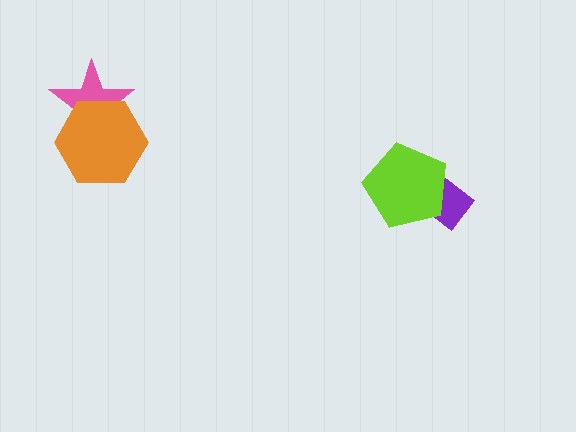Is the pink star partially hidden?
Yes, it is partially covered by another shape.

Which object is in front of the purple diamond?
The lime pentagon is in front of the purple diamond.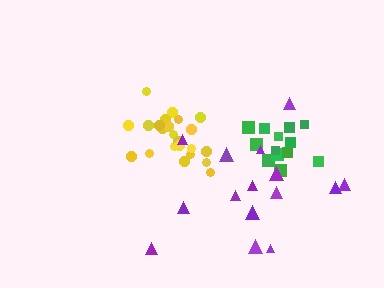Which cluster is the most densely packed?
Yellow.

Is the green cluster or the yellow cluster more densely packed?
Yellow.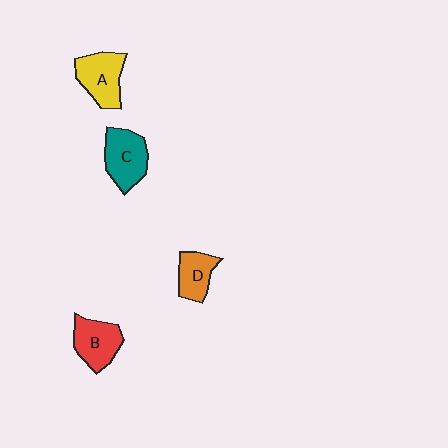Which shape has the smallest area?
Shape D (orange).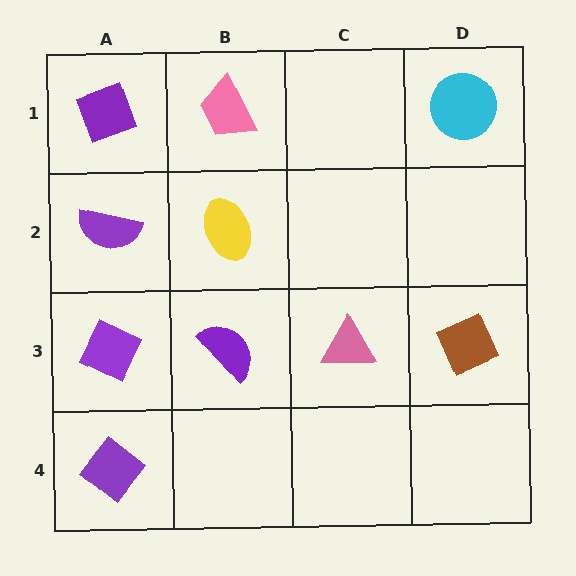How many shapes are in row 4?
1 shape.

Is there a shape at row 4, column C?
No, that cell is empty.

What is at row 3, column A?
A purple diamond.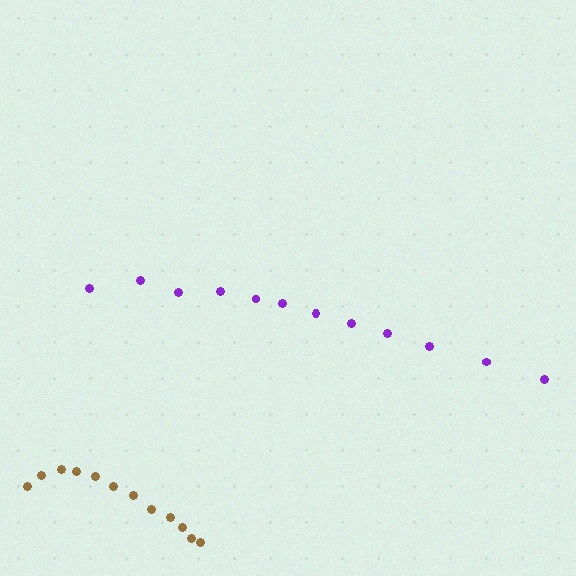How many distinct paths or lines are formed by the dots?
There are 2 distinct paths.